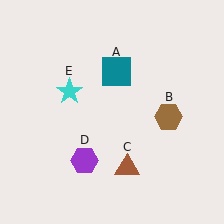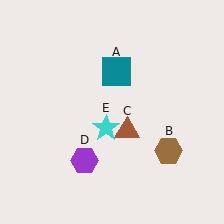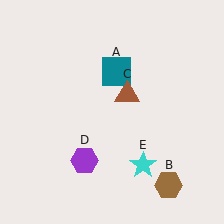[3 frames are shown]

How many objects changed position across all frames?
3 objects changed position: brown hexagon (object B), brown triangle (object C), cyan star (object E).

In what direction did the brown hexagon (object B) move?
The brown hexagon (object B) moved down.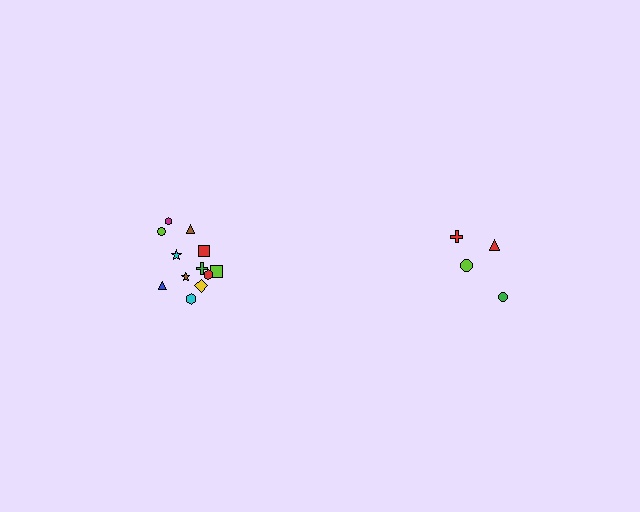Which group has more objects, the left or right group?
The left group.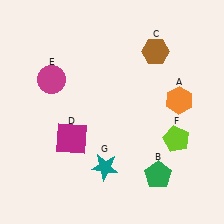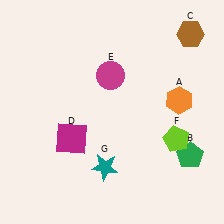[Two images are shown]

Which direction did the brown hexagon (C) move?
The brown hexagon (C) moved right.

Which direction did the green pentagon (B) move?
The green pentagon (B) moved right.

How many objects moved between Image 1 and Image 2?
3 objects moved between the two images.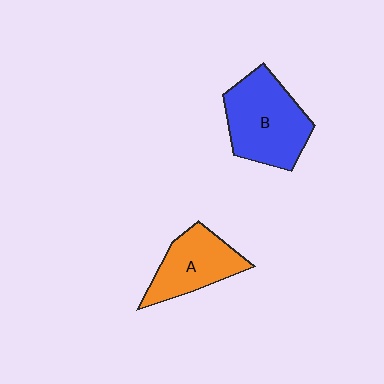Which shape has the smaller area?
Shape A (orange).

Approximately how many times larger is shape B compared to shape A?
Approximately 1.4 times.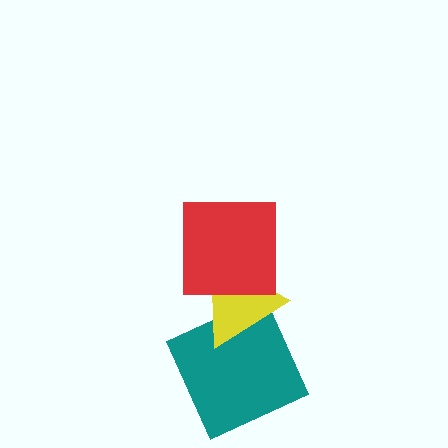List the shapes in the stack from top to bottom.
From top to bottom: the red square, the yellow triangle, the teal square.